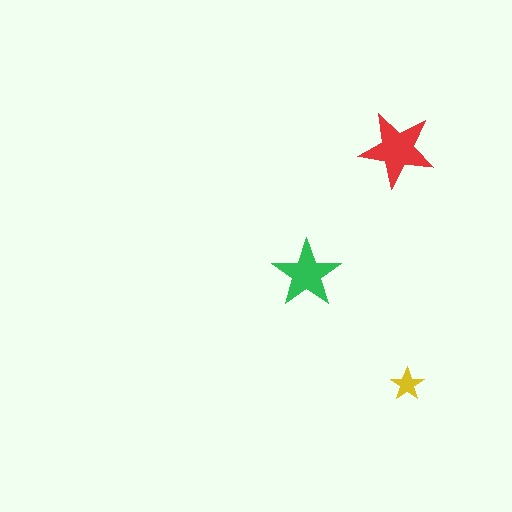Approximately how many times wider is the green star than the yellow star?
About 2 times wider.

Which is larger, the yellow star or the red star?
The red one.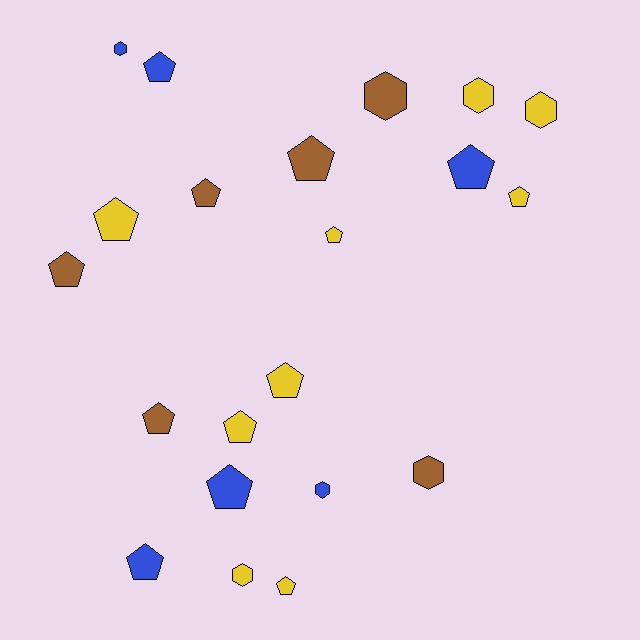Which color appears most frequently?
Yellow, with 9 objects.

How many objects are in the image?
There are 21 objects.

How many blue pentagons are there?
There are 4 blue pentagons.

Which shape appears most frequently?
Pentagon, with 14 objects.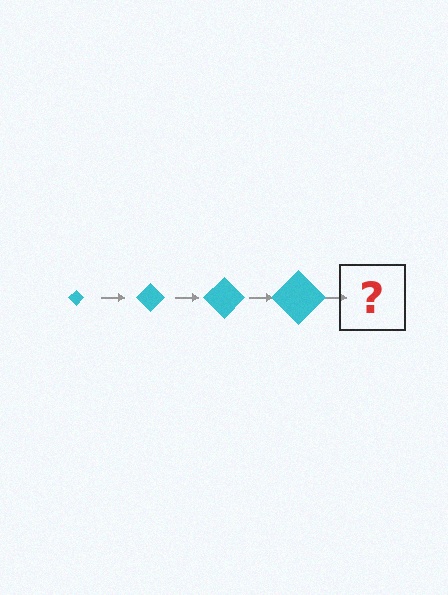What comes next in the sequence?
The next element should be a cyan diamond, larger than the previous one.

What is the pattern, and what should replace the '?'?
The pattern is that the diamond gets progressively larger each step. The '?' should be a cyan diamond, larger than the previous one.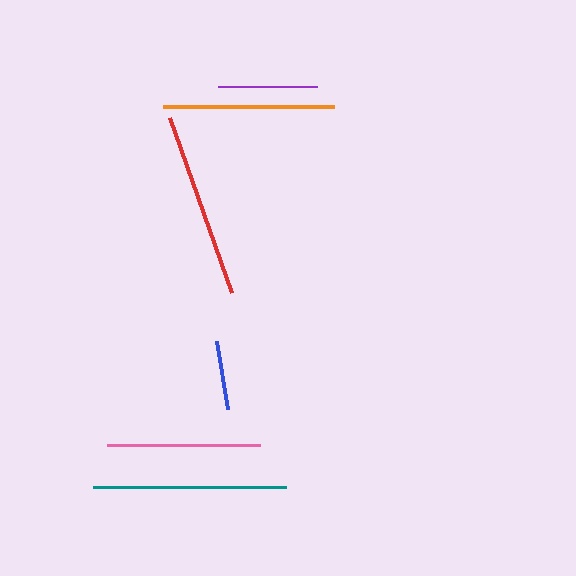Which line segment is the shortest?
The blue line is the shortest at approximately 69 pixels.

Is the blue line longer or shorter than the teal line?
The teal line is longer than the blue line.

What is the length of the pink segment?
The pink segment is approximately 152 pixels long.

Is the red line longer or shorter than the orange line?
The red line is longer than the orange line.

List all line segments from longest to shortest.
From longest to shortest: teal, red, orange, pink, purple, blue.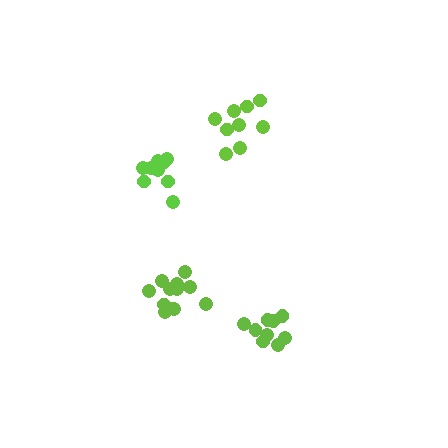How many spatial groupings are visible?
There are 4 spatial groupings.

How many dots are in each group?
Group 1: 9 dots, Group 2: 9 dots, Group 3: 13 dots, Group 4: 9 dots (40 total).